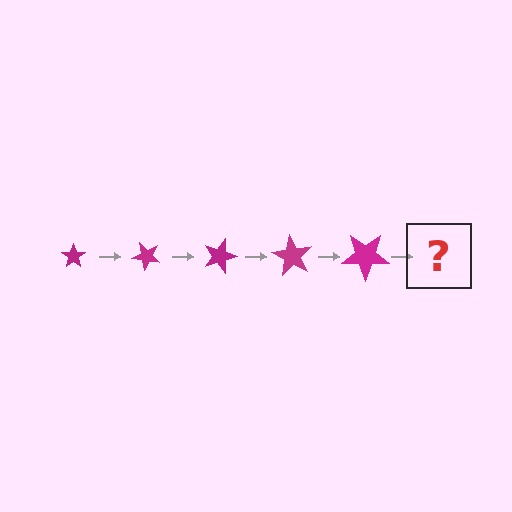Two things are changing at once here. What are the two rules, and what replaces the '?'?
The two rules are that the star grows larger each step and it rotates 45 degrees each step. The '?' should be a star, larger than the previous one and rotated 225 degrees from the start.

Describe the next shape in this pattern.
It should be a star, larger than the previous one and rotated 225 degrees from the start.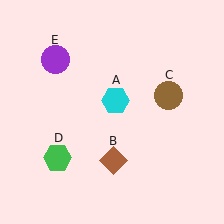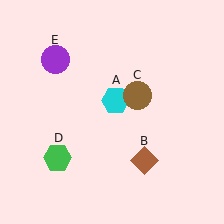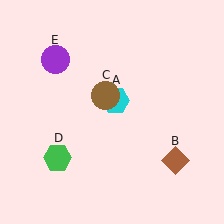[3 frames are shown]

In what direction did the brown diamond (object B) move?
The brown diamond (object B) moved right.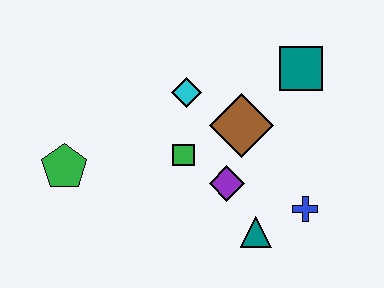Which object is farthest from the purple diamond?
The green pentagon is farthest from the purple diamond.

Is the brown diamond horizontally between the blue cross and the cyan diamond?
Yes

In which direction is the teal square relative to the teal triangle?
The teal square is above the teal triangle.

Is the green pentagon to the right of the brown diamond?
No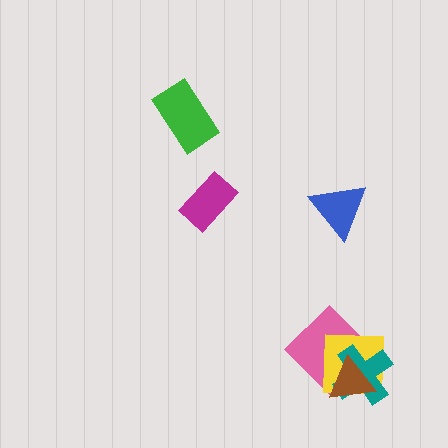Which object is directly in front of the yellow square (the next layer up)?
The teal cross is directly in front of the yellow square.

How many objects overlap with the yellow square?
3 objects overlap with the yellow square.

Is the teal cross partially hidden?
Yes, it is partially covered by another shape.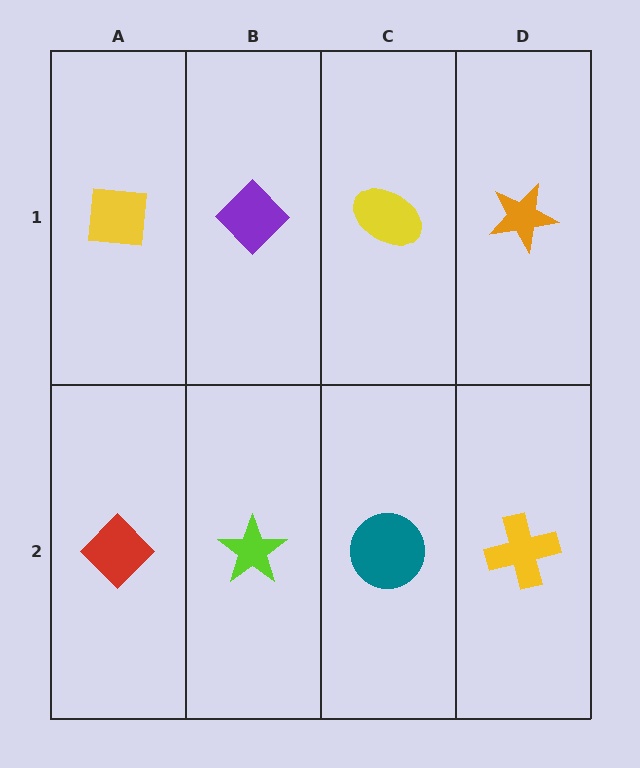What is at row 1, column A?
A yellow square.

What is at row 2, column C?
A teal circle.